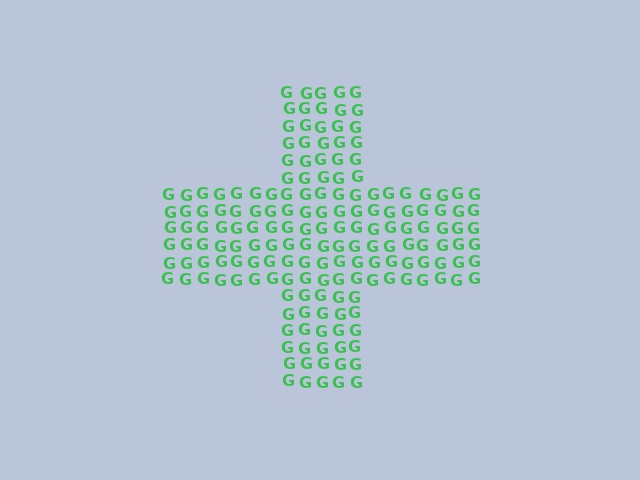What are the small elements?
The small elements are letter G's.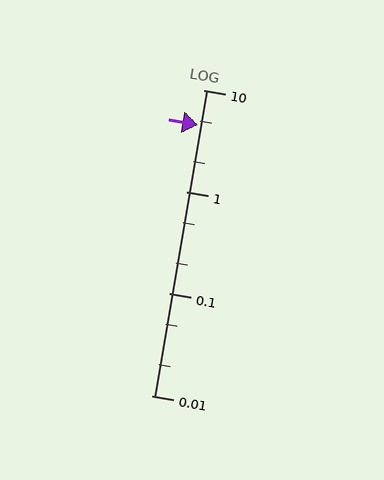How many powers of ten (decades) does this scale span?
The scale spans 3 decades, from 0.01 to 10.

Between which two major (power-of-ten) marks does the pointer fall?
The pointer is between 1 and 10.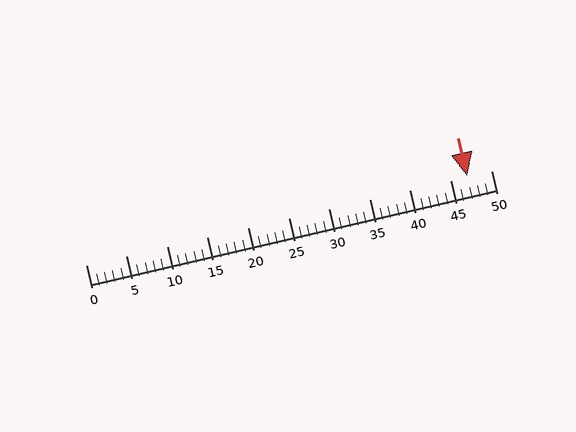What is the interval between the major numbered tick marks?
The major tick marks are spaced 5 units apart.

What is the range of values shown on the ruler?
The ruler shows values from 0 to 50.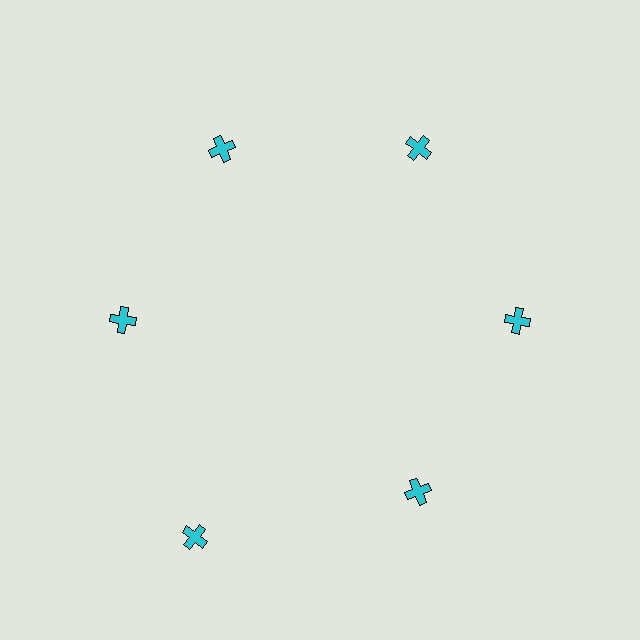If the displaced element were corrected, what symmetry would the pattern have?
It would have 6-fold rotational symmetry — the pattern would map onto itself every 60 degrees.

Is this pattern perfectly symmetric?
No. The 6 cyan crosses are arranged in a ring, but one element near the 7 o'clock position is pushed outward from the center, breaking the 6-fold rotational symmetry.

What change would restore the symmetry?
The symmetry would be restored by moving it inward, back onto the ring so that all 6 crosses sit at equal angles and equal distance from the center.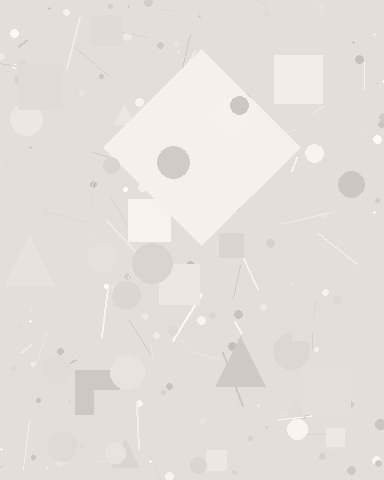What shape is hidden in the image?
A diamond is hidden in the image.